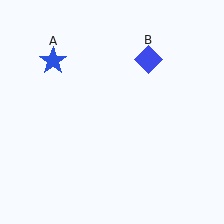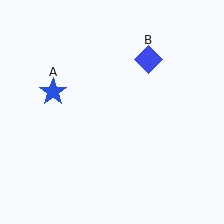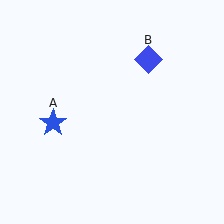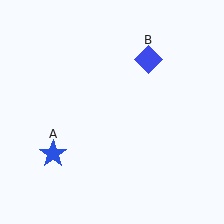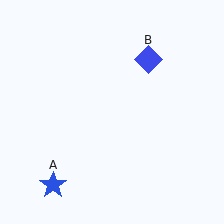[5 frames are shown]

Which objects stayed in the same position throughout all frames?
Blue diamond (object B) remained stationary.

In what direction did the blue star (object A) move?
The blue star (object A) moved down.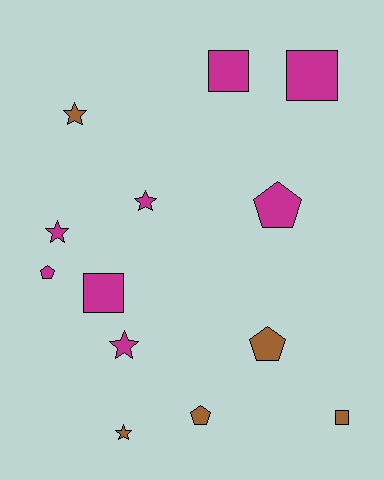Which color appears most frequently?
Magenta, with 8 objects.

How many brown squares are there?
There is 1 brown square.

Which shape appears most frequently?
Star, with 5 objects.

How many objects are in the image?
There are 13 objects.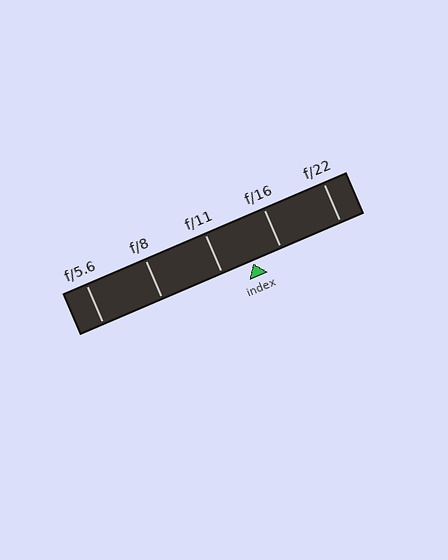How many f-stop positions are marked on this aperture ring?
There are 5 f-stop positions marked.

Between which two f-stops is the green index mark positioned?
The index mark is between f/11 and f/16.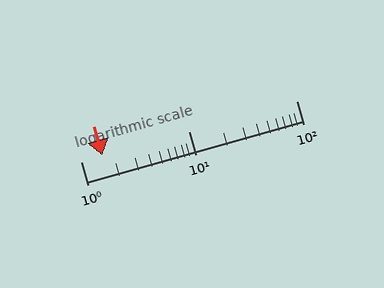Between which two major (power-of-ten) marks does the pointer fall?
The pointer is between 1 and 10.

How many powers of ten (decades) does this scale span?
The scale spans 2 decades, from 1 to 100.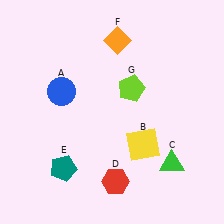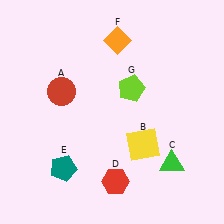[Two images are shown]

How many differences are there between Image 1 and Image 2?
There is 1 difference between the two images.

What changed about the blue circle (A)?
In Image 1, A is blue. In Image 2, it changed to red.